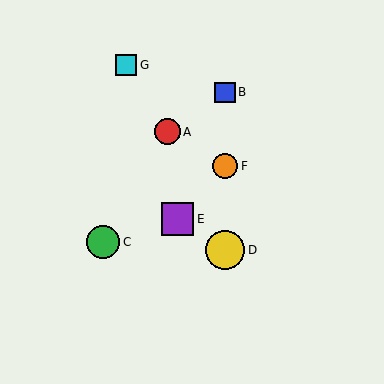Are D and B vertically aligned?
Yes, both are at x≈225.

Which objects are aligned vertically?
Objects B, D, F are aligned vertically.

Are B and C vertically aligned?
No, B is at x≈225 and C is at x≈103.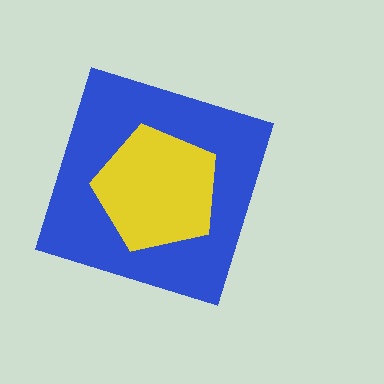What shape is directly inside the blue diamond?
The yellow pentagon.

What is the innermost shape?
The yellow pentagon.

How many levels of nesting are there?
2.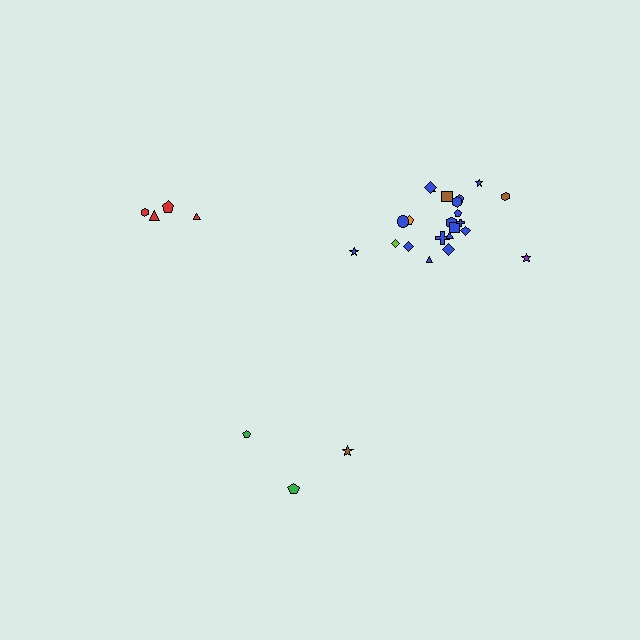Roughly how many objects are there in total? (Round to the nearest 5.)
Roughly 30 objects in total.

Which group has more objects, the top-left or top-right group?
The top-right group.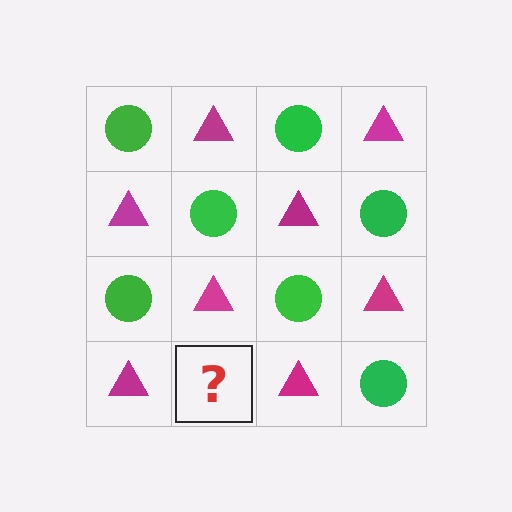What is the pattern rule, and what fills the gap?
The rule is that it alternates green circle and magenta triangle in a checkerboard pattern. The gap should be filled with a green circle.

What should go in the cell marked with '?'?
The missing cell should contain a green circle.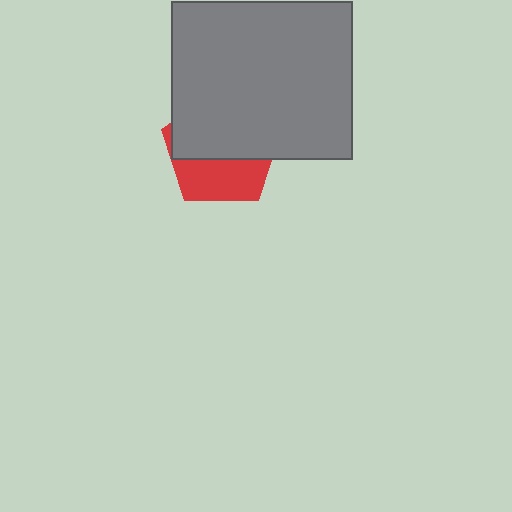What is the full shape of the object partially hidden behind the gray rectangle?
The partially hidden object is a red pentagon.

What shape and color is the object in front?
The object in front is a gray rectangle.